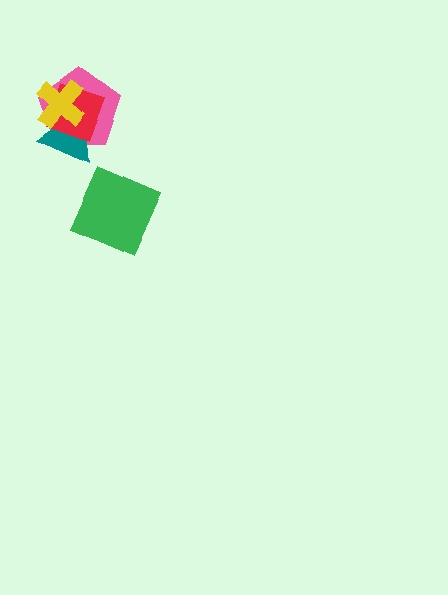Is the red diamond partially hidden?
Yes, it is partially covered by another shape.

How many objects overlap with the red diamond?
3 objects overlap with the red diamond.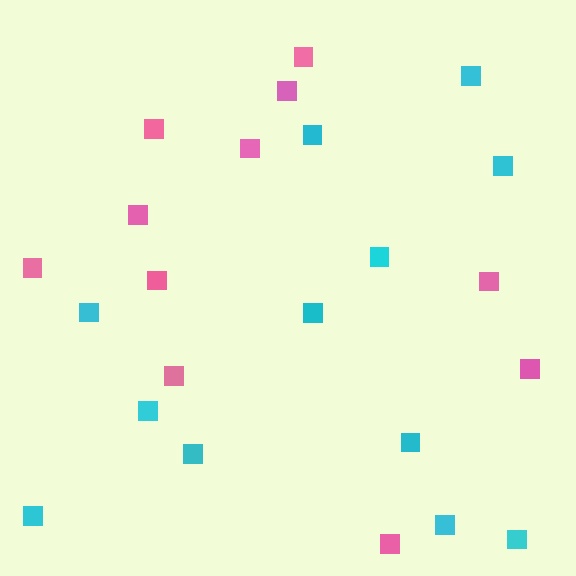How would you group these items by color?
There are 2 groups: one group of pink squares (11) and one group of cyan squares (12).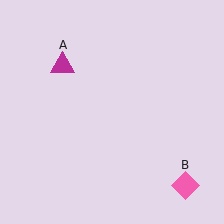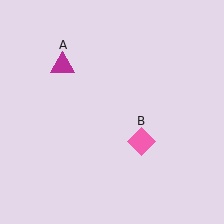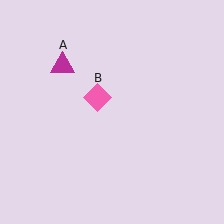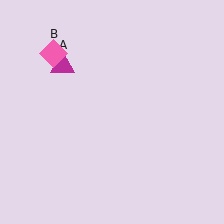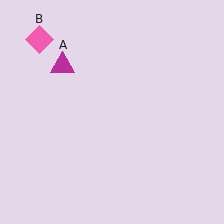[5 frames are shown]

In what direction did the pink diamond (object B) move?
The pink diamond (object B) moved up and to the left.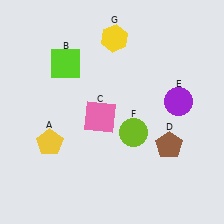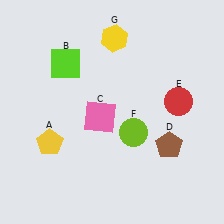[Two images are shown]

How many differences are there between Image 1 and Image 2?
There is 1 difference between the two images.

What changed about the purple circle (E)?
In Image 1, E is purple. In Image 2, it changed to red.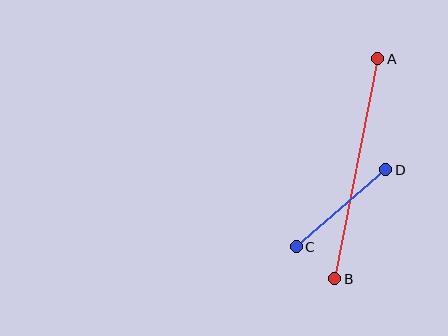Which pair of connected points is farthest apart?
Points A and B are farthest apart.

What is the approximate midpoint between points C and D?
The midpoint is at approximately (341, 208) pixels.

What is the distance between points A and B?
The distance is approximately 224 pixels.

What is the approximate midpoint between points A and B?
The midpoint is at approximately (356, 169) pixels.